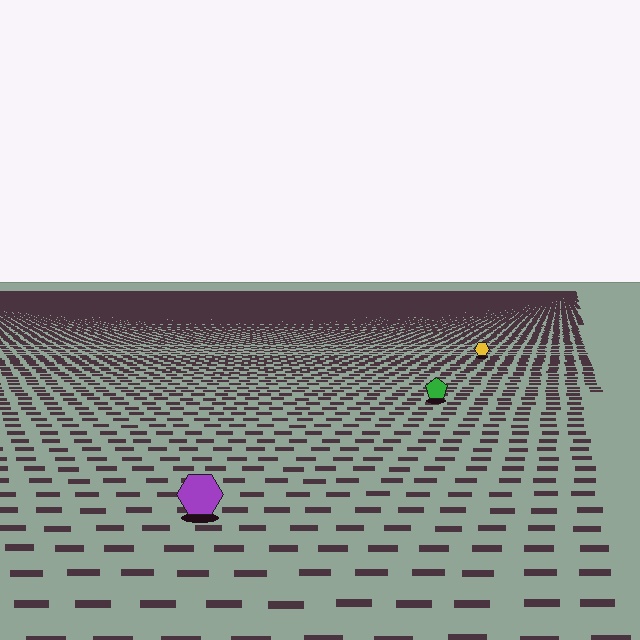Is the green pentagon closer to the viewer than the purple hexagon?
No. The purple hexagon is closer — you can tell from the texture gradient: the ground texture is coarser near it.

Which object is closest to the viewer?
The purple hexagon is closest. The texture marks near it are larger and more spread out.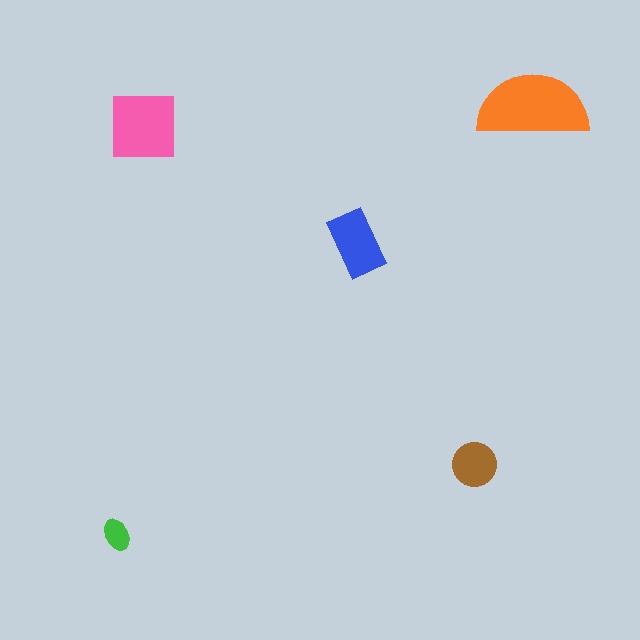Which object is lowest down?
The green ellipse is bottommost.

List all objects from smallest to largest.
The green ellipse, the brown circle, the blue rectangle, the pink square, the orange semicircle.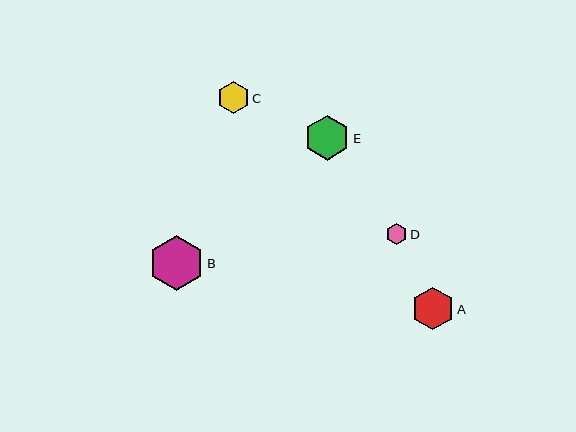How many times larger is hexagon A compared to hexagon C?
Hexagon A is approximately 1.3 times the size of hexagon C.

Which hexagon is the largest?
Hexagon B is the largest with a size of approximately 55 pixels.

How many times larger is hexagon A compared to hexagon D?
Hexagon A is approximately 2.1 times the size of hexagon D.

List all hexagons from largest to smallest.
From largest to smallest: B, E, A, C, D.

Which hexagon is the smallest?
Hexagon D is the smallest with a size of approximately 20 pixels.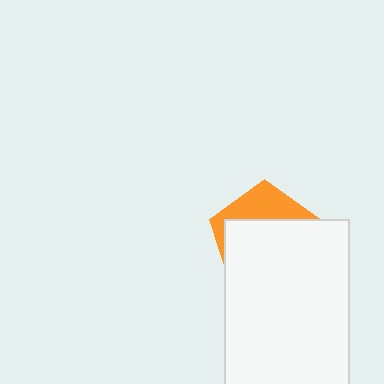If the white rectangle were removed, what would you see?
You would see the complete orange pentagon.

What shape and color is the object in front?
The object in front is a white rectangle.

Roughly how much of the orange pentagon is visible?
A small part of it is visible (roughly 31%).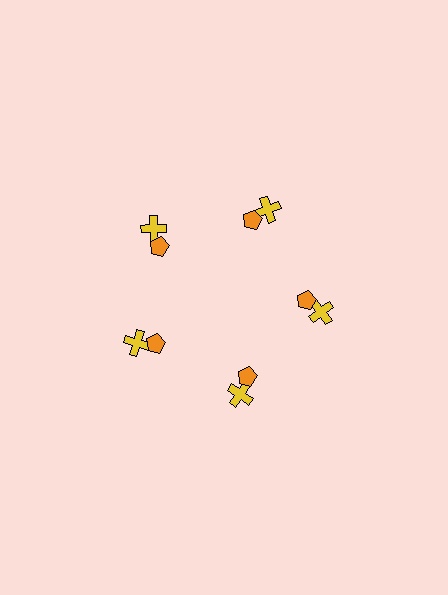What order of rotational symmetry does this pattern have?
This pattern has 5-fold rotational symmetry.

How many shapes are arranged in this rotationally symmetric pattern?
There are 10 shapes, arranged in 5 groups of 2.